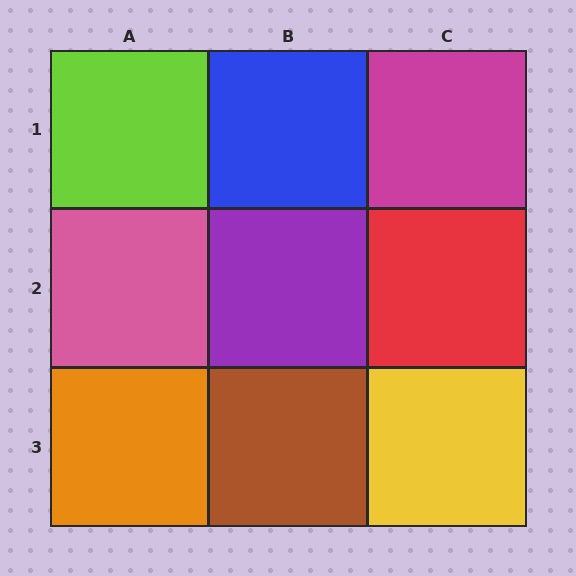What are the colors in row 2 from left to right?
Pink, purple, red.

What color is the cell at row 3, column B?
Brown.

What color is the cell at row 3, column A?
Orange.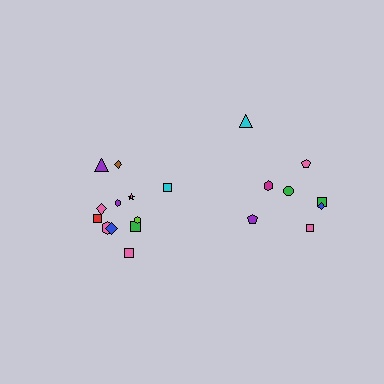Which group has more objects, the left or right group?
The left group.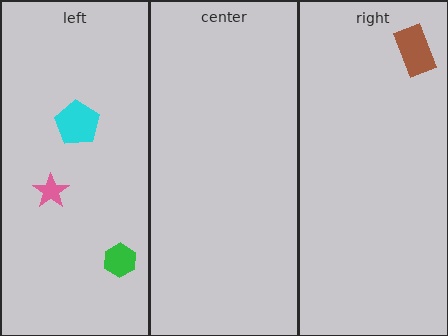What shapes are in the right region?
The brown rectangle.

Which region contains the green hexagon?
The left region.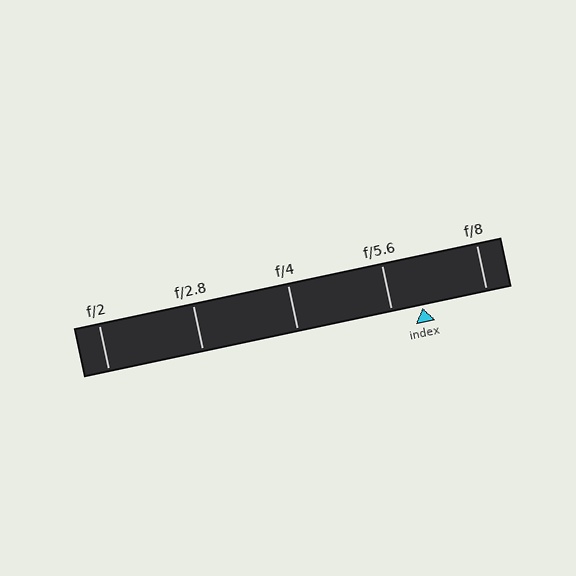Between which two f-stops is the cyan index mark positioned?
The index mark is between f/5.6 and f/8.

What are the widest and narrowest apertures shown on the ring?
The widest aperture shown is f/2 and the narrowest is f/8.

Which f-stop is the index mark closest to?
The index mark is closest to f/5.6.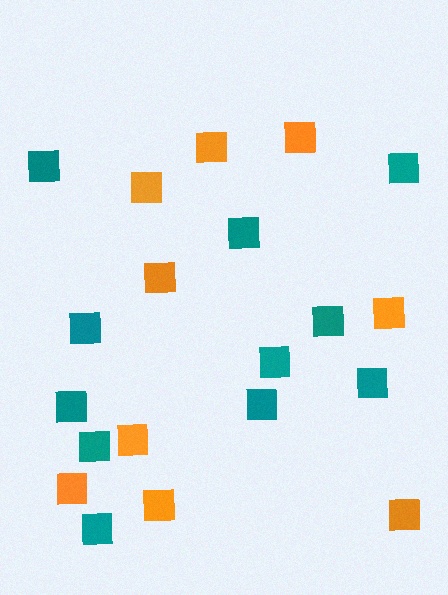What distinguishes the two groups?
There are 2 groups: one group of orange squares (9) and one group of teal squares (11).